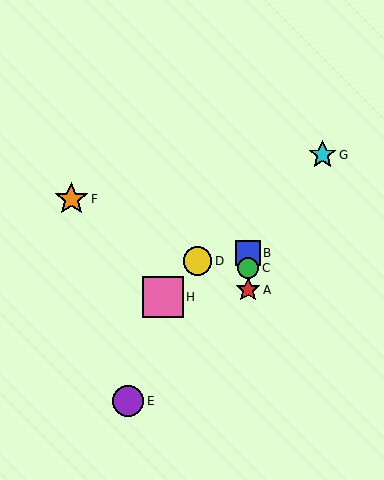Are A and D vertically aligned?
No, A is at x≈248 and D is at x≈198.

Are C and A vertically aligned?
Yes, both are at x≈248.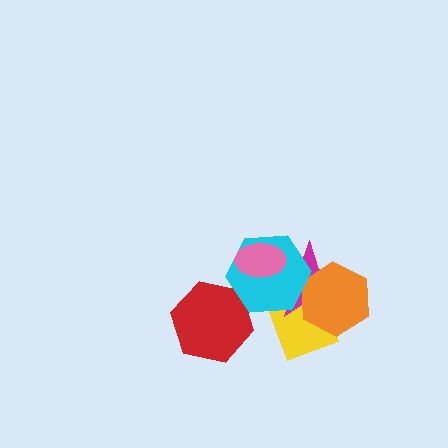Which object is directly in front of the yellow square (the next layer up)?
The magenta star is directly in front of the yellow square.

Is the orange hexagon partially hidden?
Yes, it is partially covered by another shape.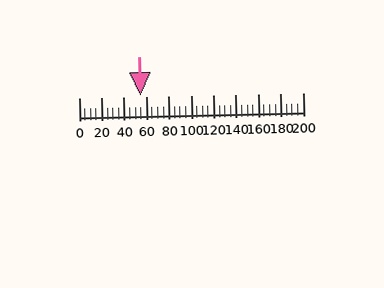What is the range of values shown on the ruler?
The ruler shows values from 0 to 200.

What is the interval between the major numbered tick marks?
The major tick marks are spaced 20 units apart.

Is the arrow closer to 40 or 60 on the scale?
The arrow is closer to 60.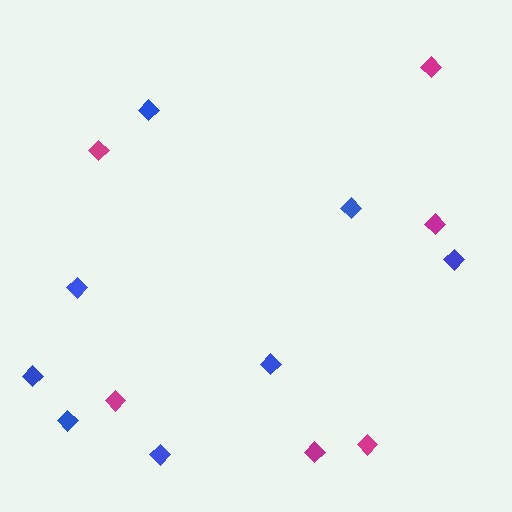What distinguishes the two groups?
There are 2 groups: one group of blue diamonds (8) and one group of magenta diamonds (6).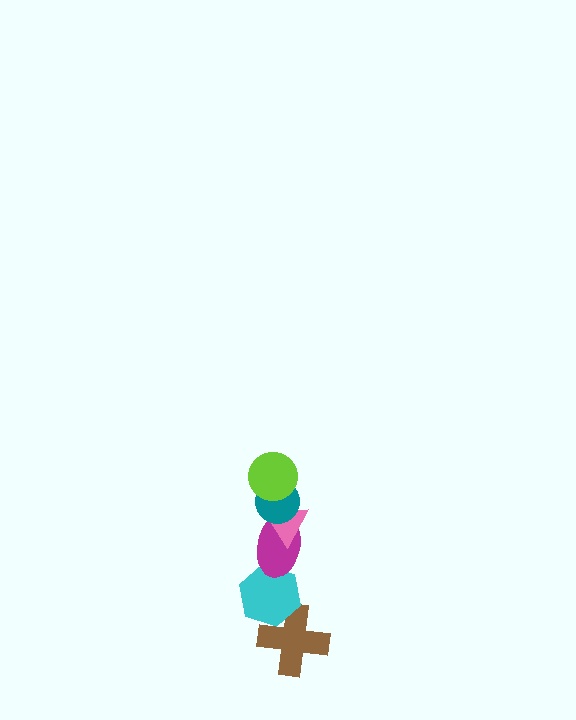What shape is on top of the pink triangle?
The teal circle is on top of the pink triangle.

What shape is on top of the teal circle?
The lime circle is on top of the teal circle.